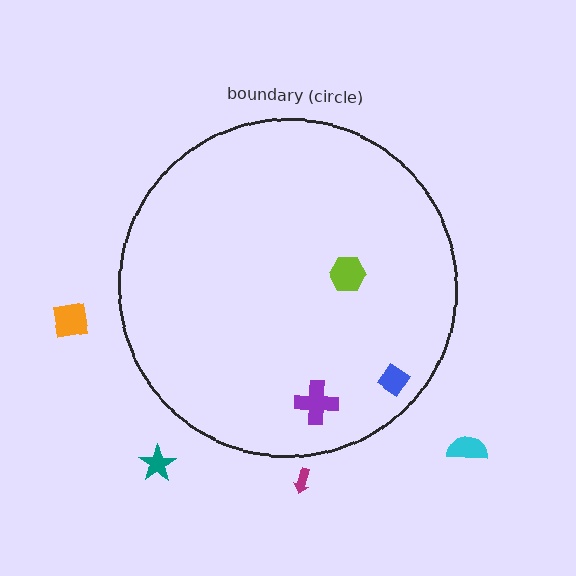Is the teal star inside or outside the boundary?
Outside.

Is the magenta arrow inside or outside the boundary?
Outside.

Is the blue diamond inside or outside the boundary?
Inside.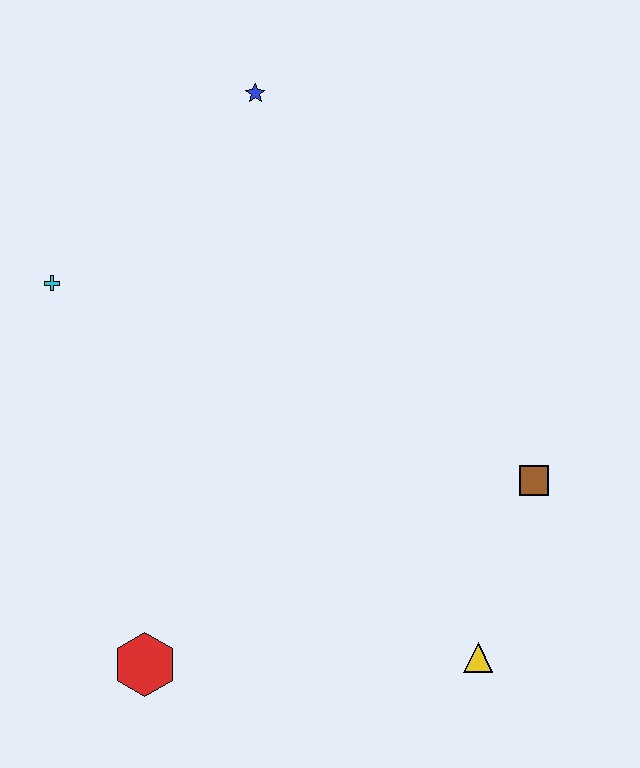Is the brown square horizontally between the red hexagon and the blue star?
No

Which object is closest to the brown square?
The yellow triangle is closest to the brown square.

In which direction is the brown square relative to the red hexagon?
The brown square is to the right of the red hexagon.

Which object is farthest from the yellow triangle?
The blue star is farthest from the yellow triangle.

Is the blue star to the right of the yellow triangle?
No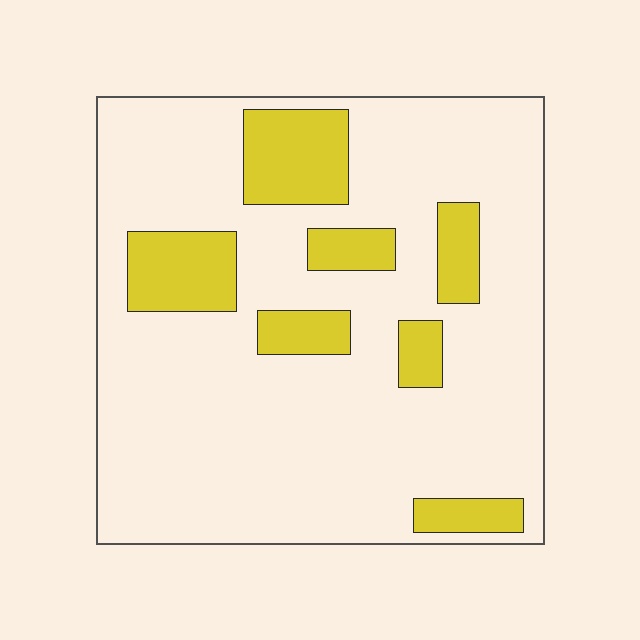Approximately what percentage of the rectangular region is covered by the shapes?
Approximately 20%.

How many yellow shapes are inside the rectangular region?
7.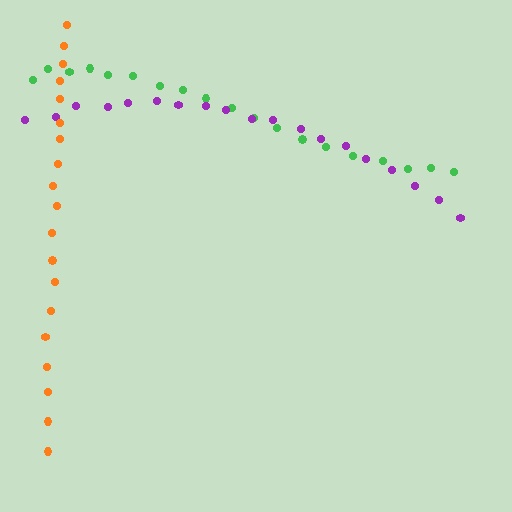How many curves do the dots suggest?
There are 3 distinct paths.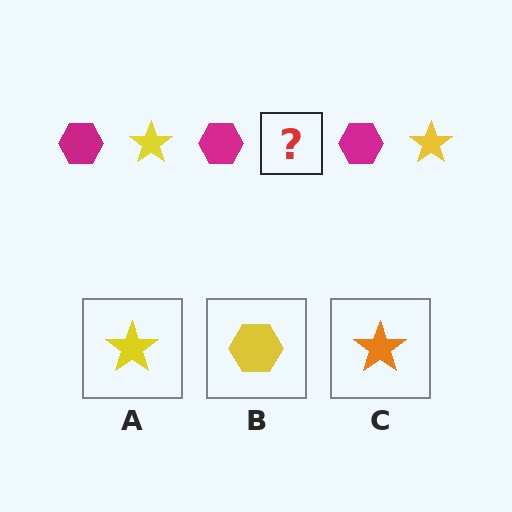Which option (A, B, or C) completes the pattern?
A.